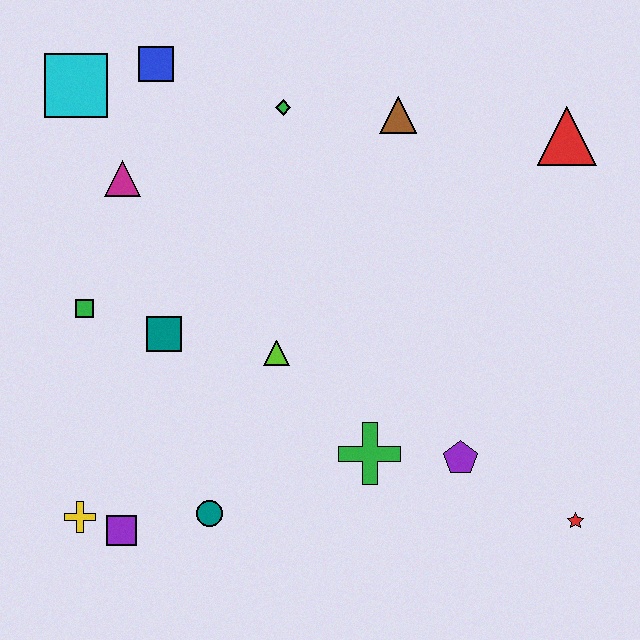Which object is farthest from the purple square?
The red triangle is farthest from the purple square.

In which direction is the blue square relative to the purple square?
The blue square is above the purple square.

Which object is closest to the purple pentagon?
The green cross is closest to the purple pentagon.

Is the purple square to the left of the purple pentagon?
Yes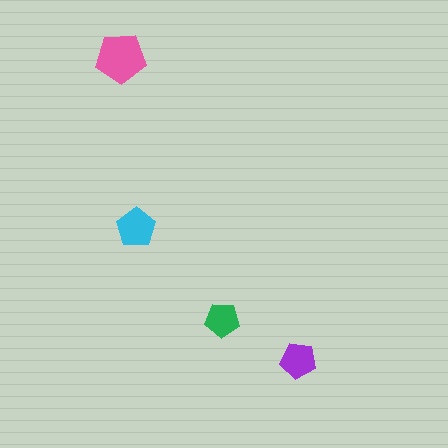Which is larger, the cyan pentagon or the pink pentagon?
The pink one.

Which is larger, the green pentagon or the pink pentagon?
The pink one.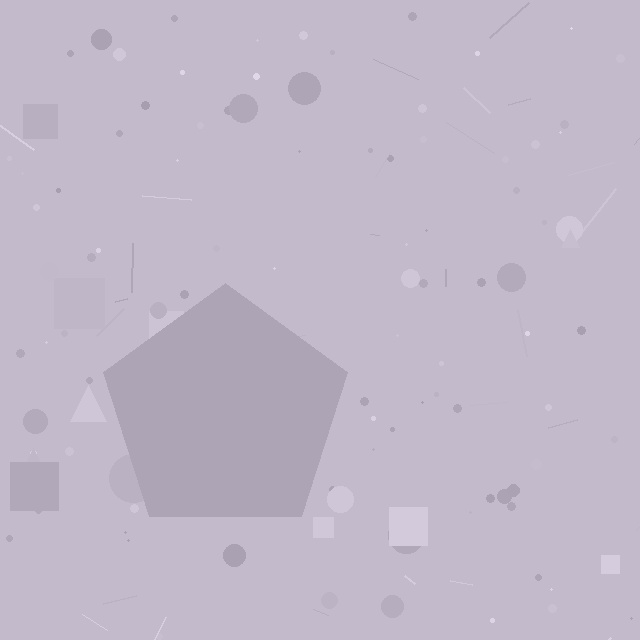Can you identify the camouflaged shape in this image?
The camouflaged shape is a pentagon.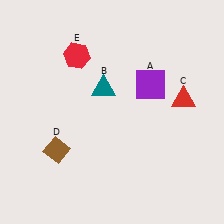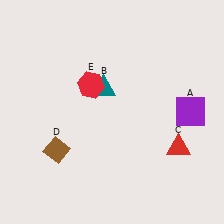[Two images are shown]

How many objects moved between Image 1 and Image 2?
3 objects moved between the two images.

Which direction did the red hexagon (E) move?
The red hexagon (E) moved down.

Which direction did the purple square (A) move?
The purple square (A) moved right.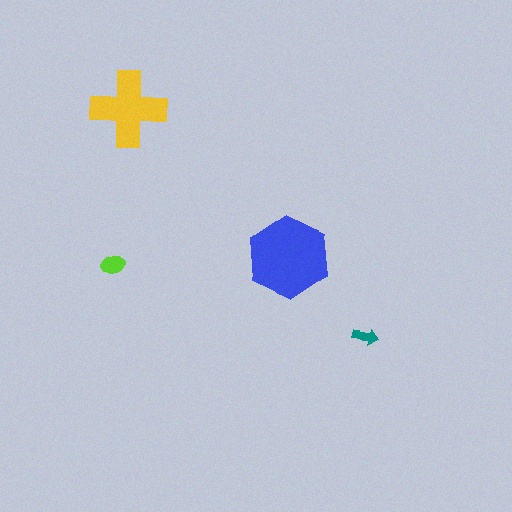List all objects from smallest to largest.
The teal arrow, the lime ellipse, the yellow cross, the blue hexagon.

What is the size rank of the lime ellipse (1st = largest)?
3rd.